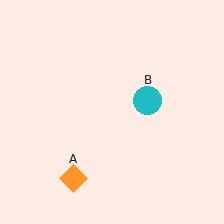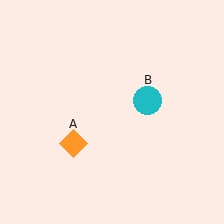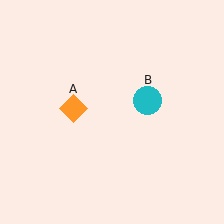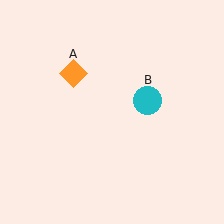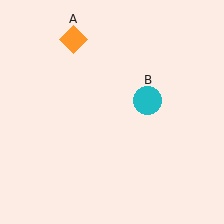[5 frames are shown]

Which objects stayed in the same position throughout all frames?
Cyan circle (object B) remained stationary.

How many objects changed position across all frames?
1 object changed position: orange diamond (object A).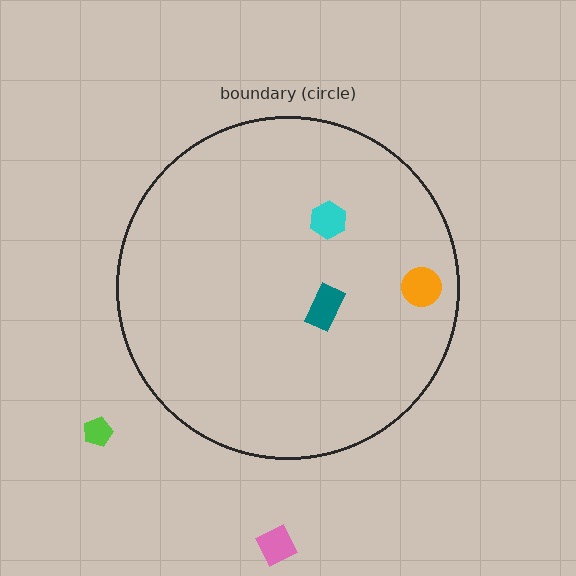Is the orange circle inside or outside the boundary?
Inside.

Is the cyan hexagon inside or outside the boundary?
Inside.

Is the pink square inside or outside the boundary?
Outside.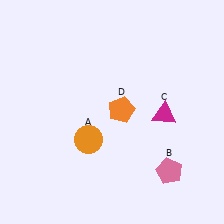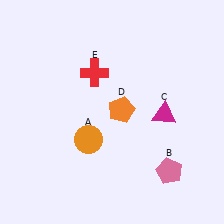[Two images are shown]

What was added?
A red cross (E) was added in Image 2.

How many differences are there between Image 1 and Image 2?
There is 1 difference between the two images.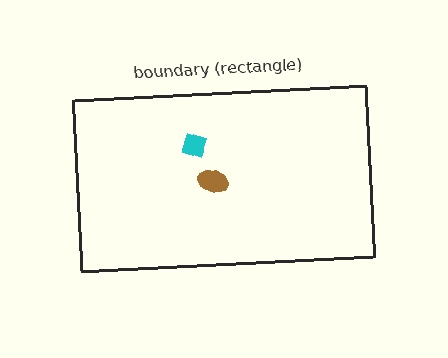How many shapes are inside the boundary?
2 inside, 0 outside.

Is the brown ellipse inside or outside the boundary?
Inside.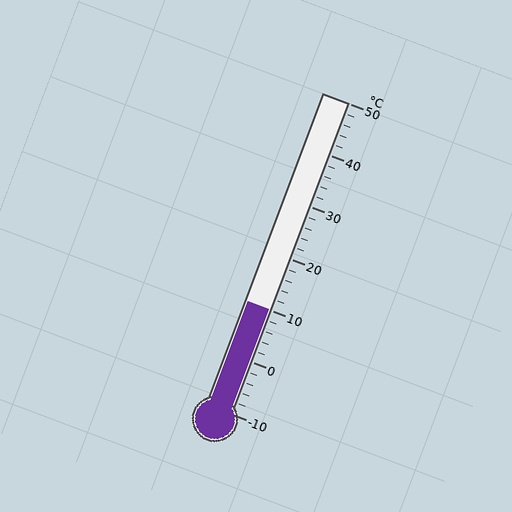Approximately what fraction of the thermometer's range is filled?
The thermometer is filled to approximately 35% of its range.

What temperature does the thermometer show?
The thermometer shows approximately 10°C.